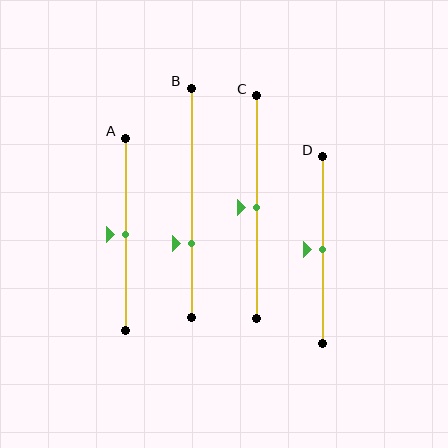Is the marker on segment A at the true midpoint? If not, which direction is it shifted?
Yes, the marker on segment A is at the true midpoint.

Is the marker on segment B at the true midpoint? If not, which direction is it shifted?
No, the marker on segment B is shifted downward by about 17% of the segment length.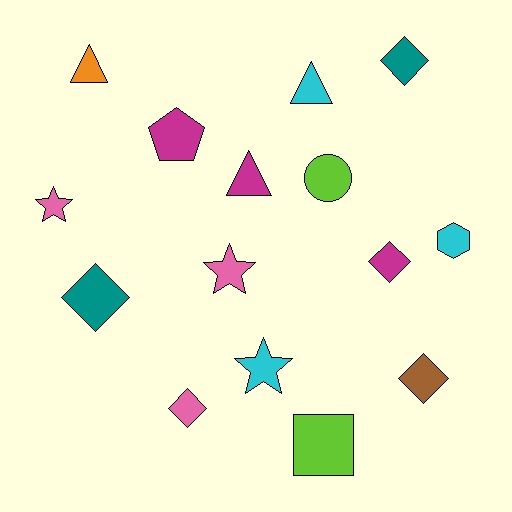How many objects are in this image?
There are 15 objects.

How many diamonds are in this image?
There are 5 diamonds.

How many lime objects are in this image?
There are 2 lime objects.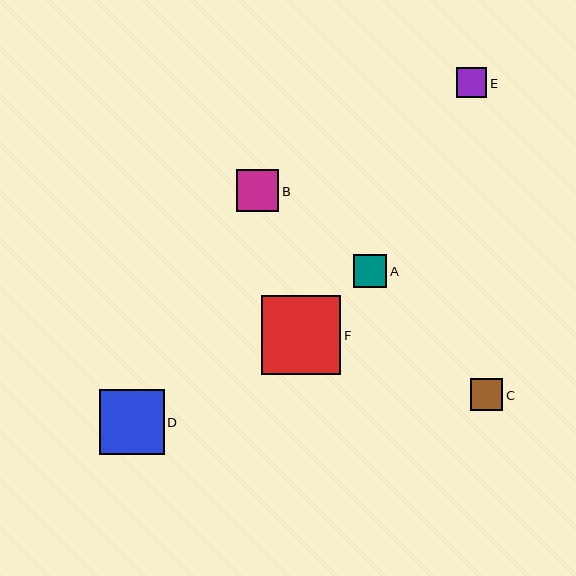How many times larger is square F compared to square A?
Square F is approximately 2.4 times the size of square A.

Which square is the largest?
Square F is the largest with a size of approximately 79 pixels.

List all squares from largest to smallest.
From largest to smallest: F, D, B, A, C, E.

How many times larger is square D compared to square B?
Square D is approximately 1.6 times the size of square B.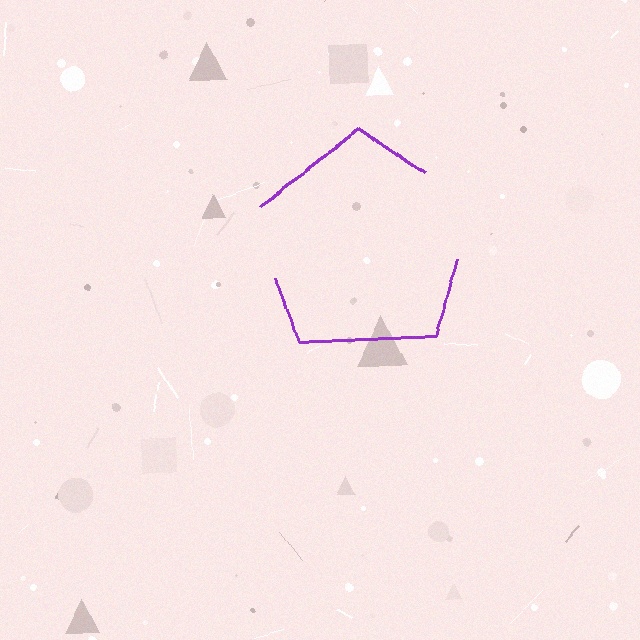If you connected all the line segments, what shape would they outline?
They would outline a pentagon.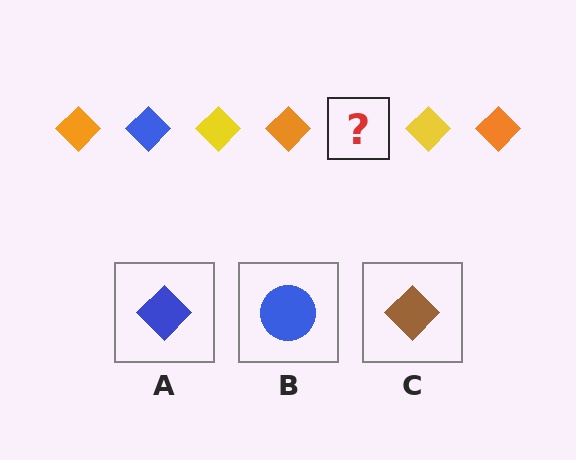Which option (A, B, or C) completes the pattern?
A.